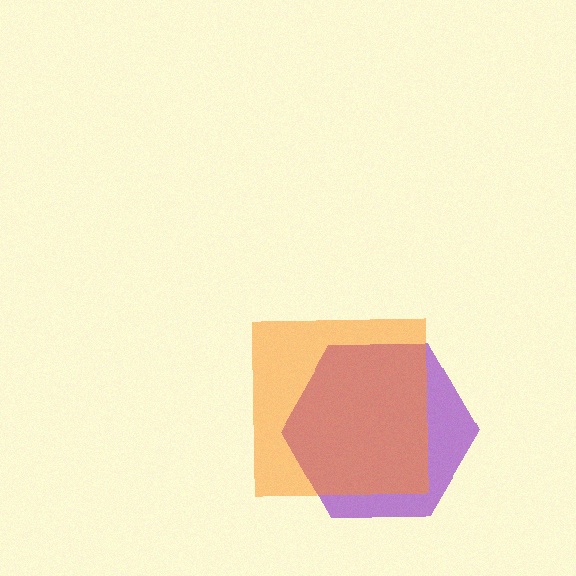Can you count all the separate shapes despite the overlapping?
Yes, there are 2 separate shapes.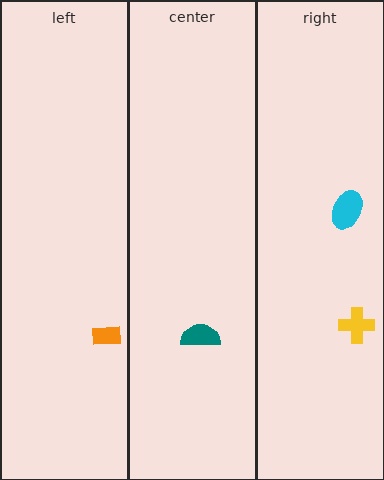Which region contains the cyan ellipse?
The right region.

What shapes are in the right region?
The yellow cross, the cyan ellipse.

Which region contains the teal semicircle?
The center region.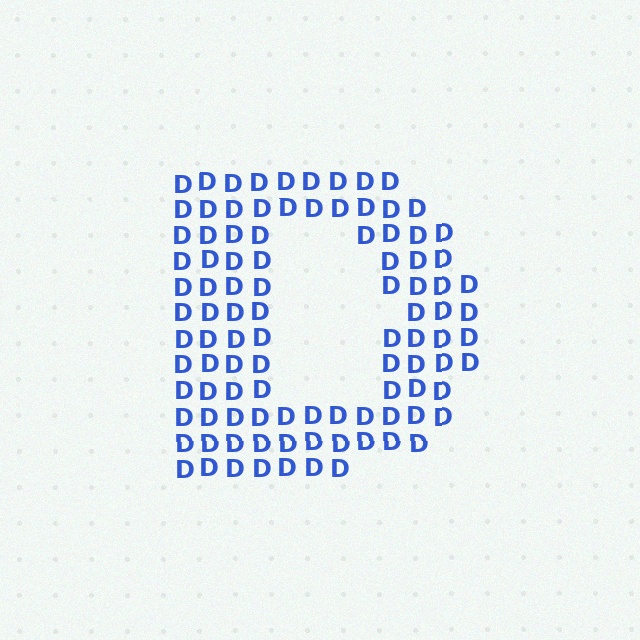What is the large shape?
The large shape is the letter D.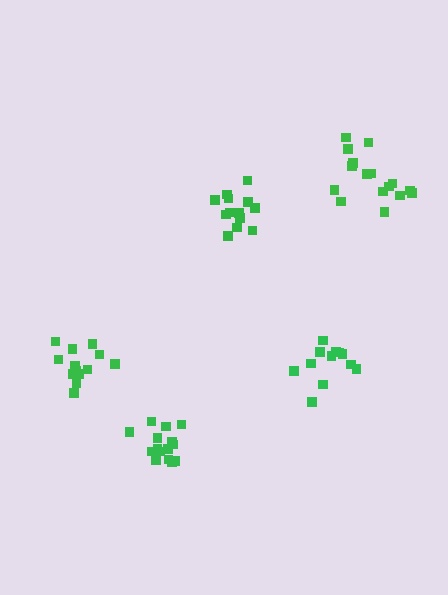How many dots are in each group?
Group 1: 15 dots, Group 2: 12 dots, Group 3: 16 dots, Group 4: 13 dots, Group 5: 13 dots (69 total).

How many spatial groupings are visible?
There are 5 spatial groupings.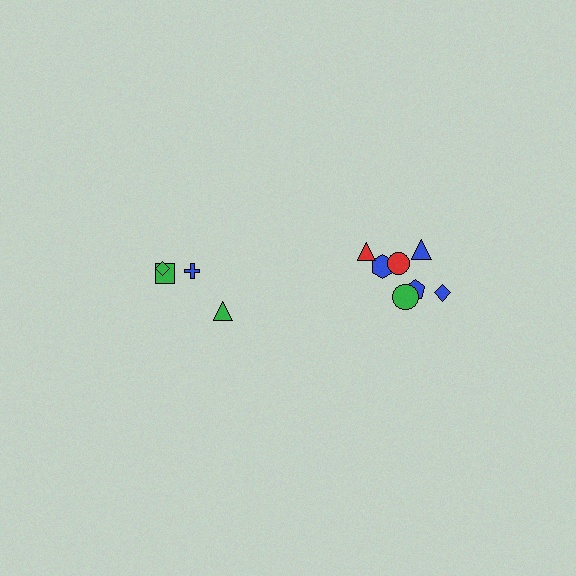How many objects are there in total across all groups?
There are 11 objects.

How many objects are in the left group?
There are 4 objects.